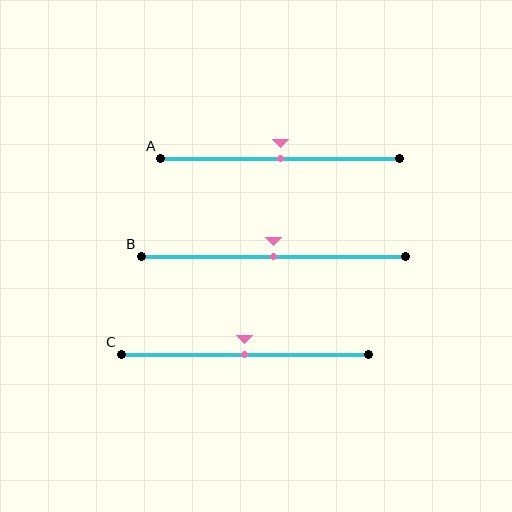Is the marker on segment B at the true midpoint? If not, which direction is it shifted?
Yes, the marker on segment B is at the true midpoint.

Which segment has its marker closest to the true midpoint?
Segment A has its marker closest to the true midpoint.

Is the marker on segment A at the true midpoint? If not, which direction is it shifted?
Yes, the marker on segment A is at the true midpoint.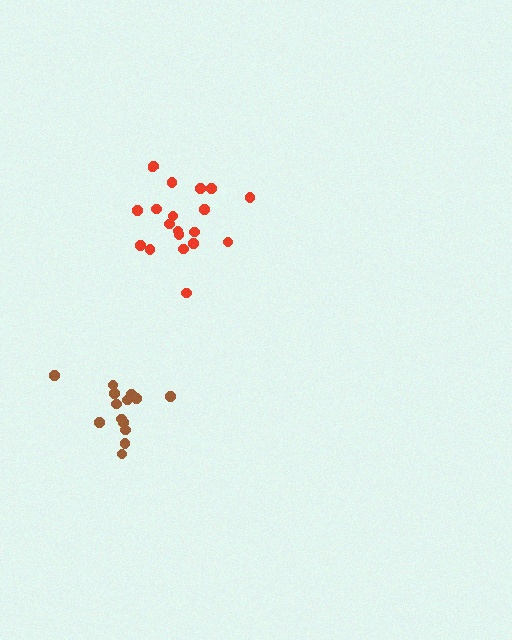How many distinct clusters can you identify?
There are 2 distinct clusters.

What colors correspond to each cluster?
The clusters are colored: red, brown.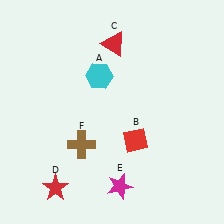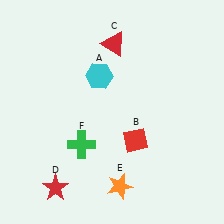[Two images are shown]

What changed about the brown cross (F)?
In Image 1, F is brown. In Image 2, it changed to green.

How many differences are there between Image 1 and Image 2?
There are 2 differences between the two images.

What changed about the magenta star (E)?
In Image 1, E is magenta. In Image 2, it changed to orange.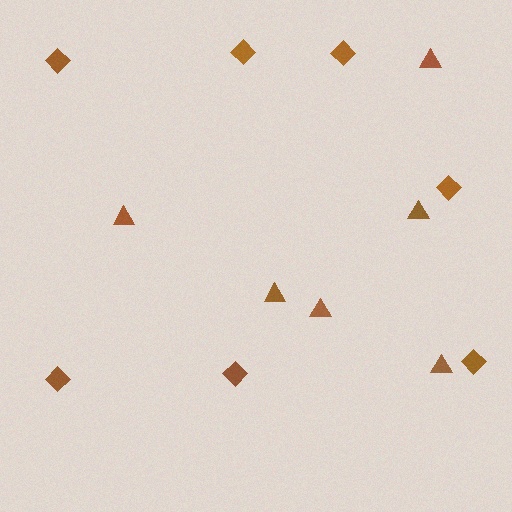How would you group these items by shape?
There are 2 groups: one group of triangles (6) and one group of diamonds (7).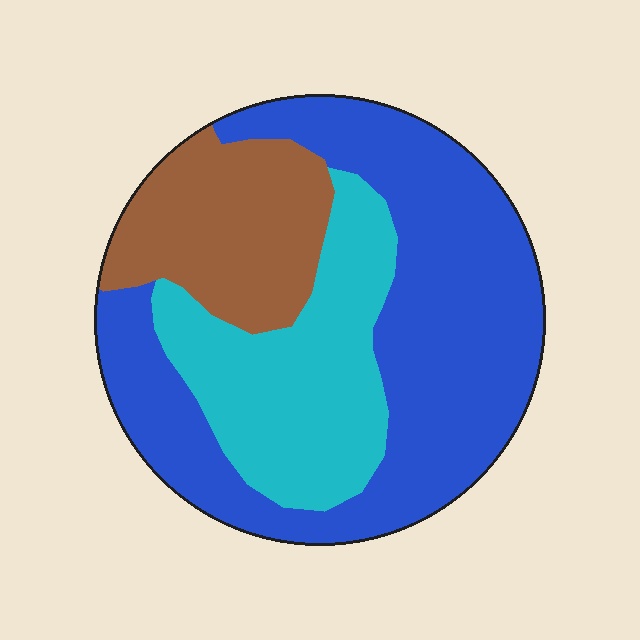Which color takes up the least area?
Brown, at roughly 20%.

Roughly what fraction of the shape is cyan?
Cyan takes up between a quarter and a half of the shape.